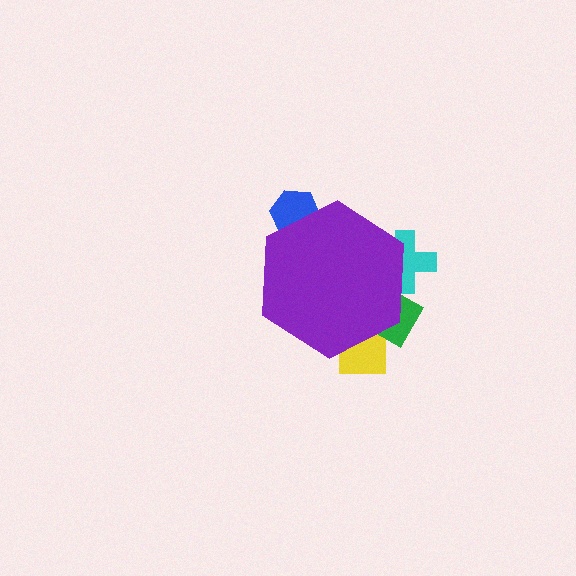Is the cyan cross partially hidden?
Yes, the cyan cross is partially hidden behind the purple hexagon.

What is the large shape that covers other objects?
A purple hexagon.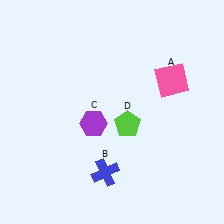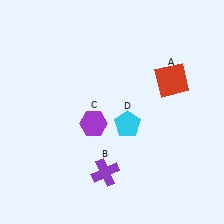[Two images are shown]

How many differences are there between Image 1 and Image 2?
There are 3 differences between the two images.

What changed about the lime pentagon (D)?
In Image 1, D is lime. In Image 2, it changed to cyan.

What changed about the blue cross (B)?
In Image 1, B is blue. In Image 2, it changed to purple.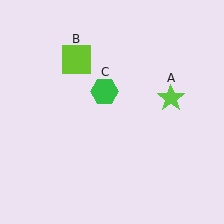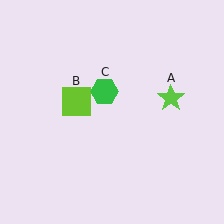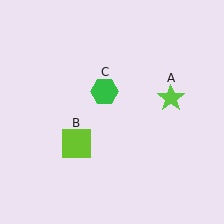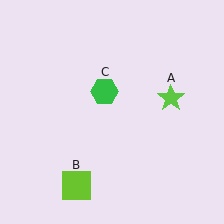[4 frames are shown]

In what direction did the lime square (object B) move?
The lime square (object B) moved down.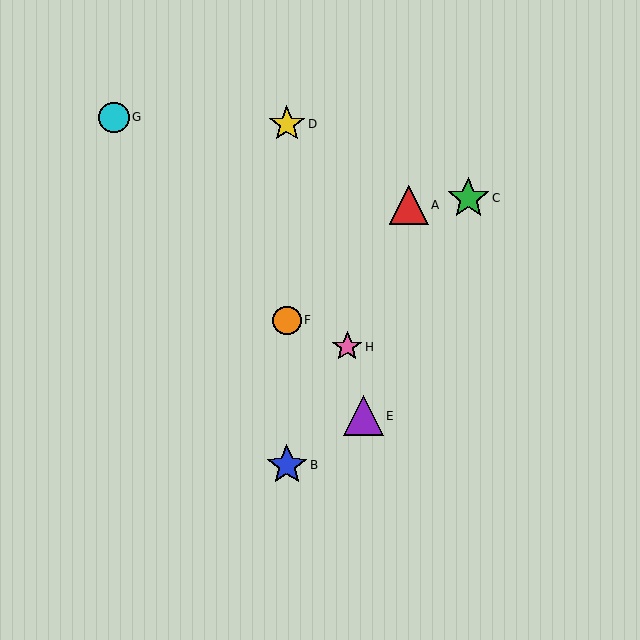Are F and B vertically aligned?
Yes, both are at x≈287.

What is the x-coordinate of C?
Object C is at x≈468.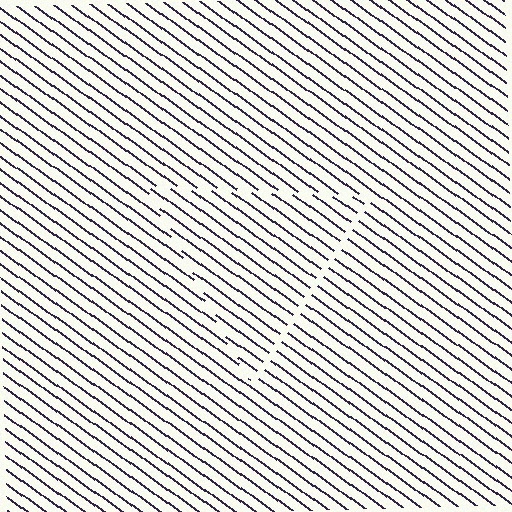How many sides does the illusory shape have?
3 sides — the line-ends trace a triangle.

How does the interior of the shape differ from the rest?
The interior of the shape contains the same grating, shifted by half a period — the contour is defined by the phase discontinuity where line-ends from the inner and outer gratings abut.